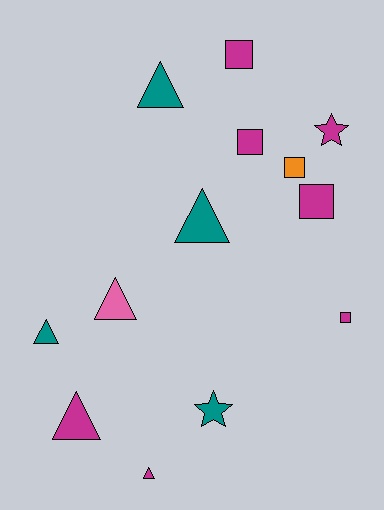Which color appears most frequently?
Magenta, with 7 objects.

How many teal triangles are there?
There are 3 teal triangles.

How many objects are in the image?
There are 13 objects.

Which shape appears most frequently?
Triangle, with 6 objects.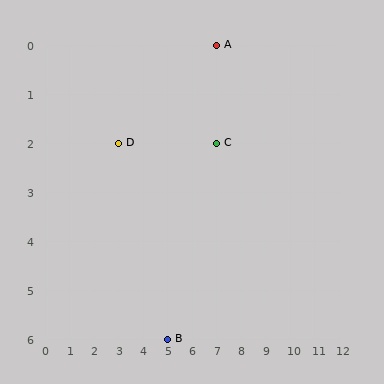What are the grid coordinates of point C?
Point C is at grid coordinates (7, 2).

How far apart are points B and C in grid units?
Points B and C are 2 columns and 4 rows apart (about 4.5 grid units diagonally).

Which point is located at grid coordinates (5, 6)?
Point B is at (5, 6).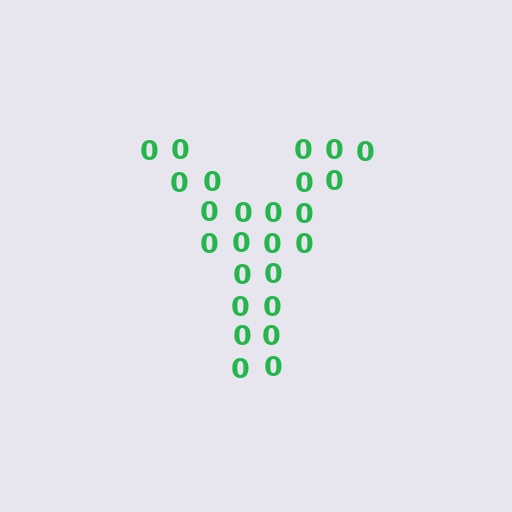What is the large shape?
The large shape is the letter Y.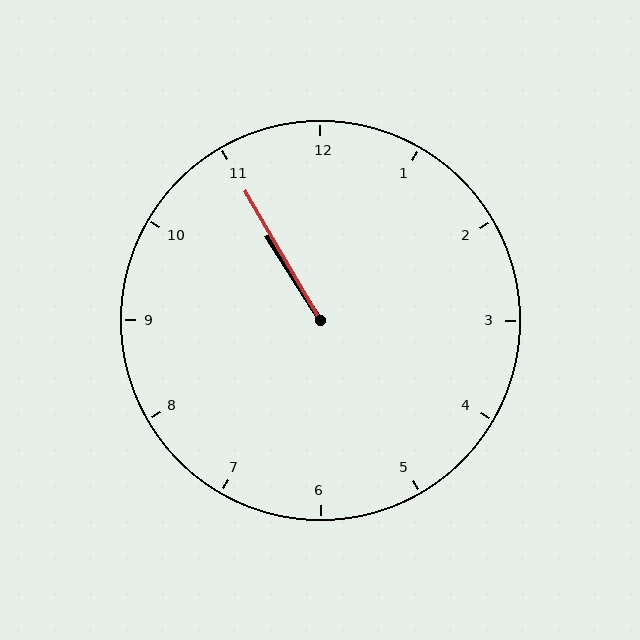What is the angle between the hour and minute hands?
Approximately 2 degrees.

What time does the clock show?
10:55.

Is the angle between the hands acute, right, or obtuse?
It is acute.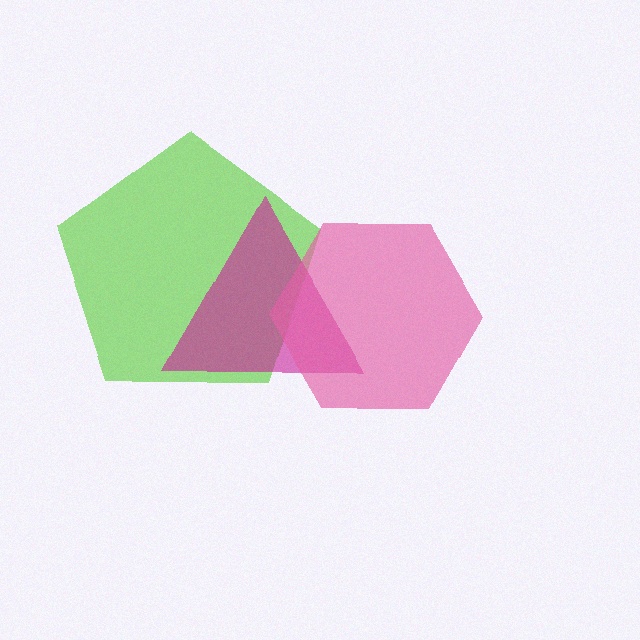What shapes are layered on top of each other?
The layered shapes are: a lime pentagon, a magenta triangle, a pink hexagon.